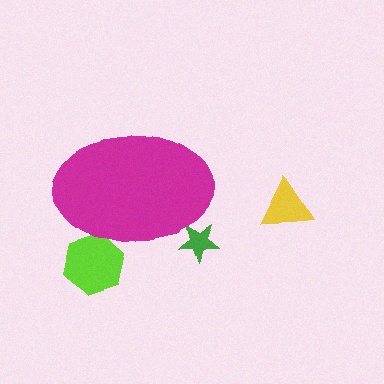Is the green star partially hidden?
Yes, the green star is partially hidden behind the magenta ellipse.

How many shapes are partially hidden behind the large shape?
2 shapes are partially hidden.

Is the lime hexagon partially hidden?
Yes, the lime hexagon is partially hidden behind the magenta ellipse.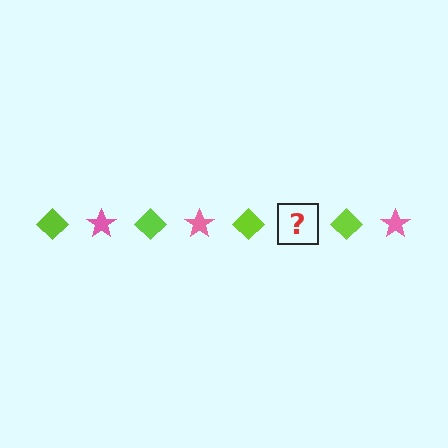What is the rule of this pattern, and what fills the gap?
The rule is that the pattern alternates between lime diamond and pink star. The gap should be filled with a pink star.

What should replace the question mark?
The question mark should be replaced with a pink star.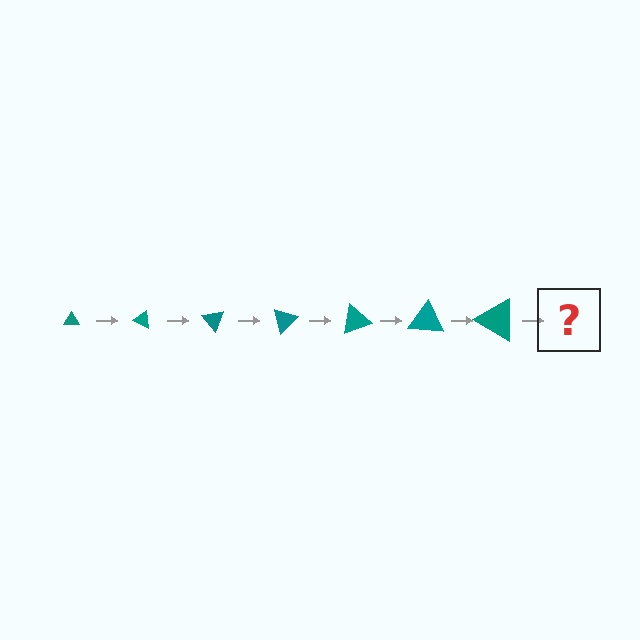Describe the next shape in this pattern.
It should be a triangle, larger than the previous one and rotated 175 degrees from the start.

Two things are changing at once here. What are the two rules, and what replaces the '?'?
The two rules are that the triangle grows larger each step and it rotates 25 degrees each step. The '?' should be a triangle, larger than the previous one and rotated 175 degrees from the start.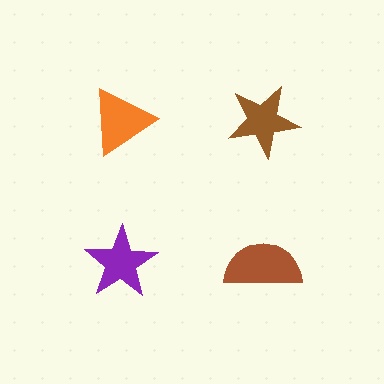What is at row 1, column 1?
An orange triangle.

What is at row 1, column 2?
A brown star.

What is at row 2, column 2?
A brown semicircle.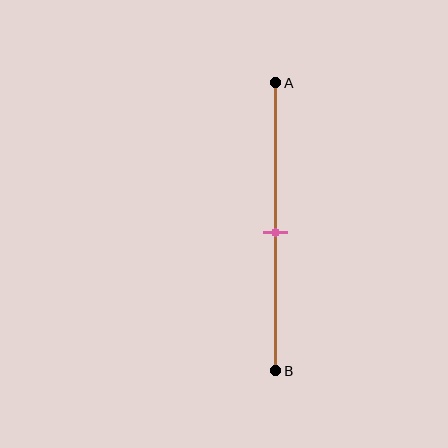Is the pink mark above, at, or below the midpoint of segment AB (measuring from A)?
The pink mark is approximately at the midpoint of segment AB.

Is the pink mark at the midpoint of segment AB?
Yes, the mark is approximately at the midpoint.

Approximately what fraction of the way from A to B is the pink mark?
The pink mark is approximately 50% of the way from A to B.